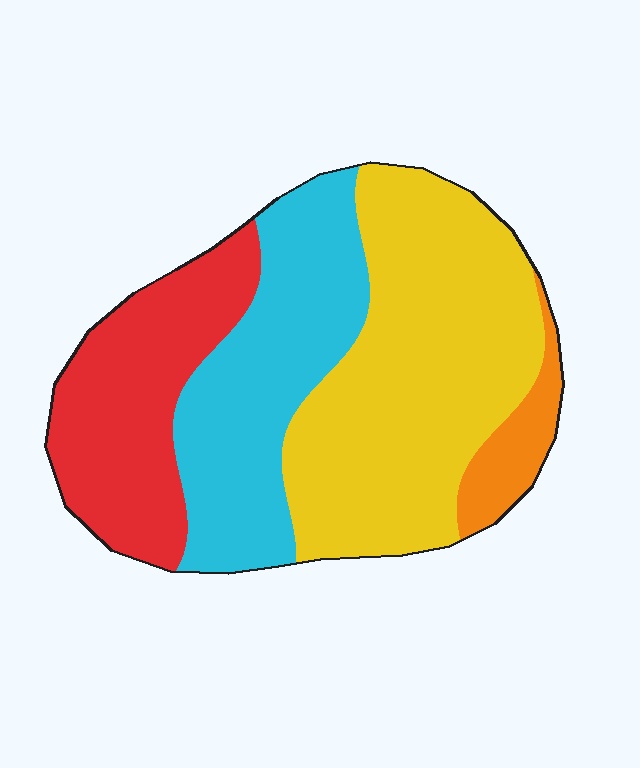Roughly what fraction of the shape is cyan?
Cyan takes up about one quarter (1/4) of the shape.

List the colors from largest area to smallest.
From largest to smallest: yellow, cyan, red, orange.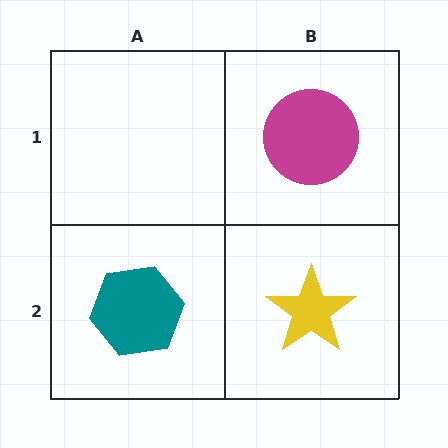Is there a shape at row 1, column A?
No, that cell is empty.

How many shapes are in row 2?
2 shapes.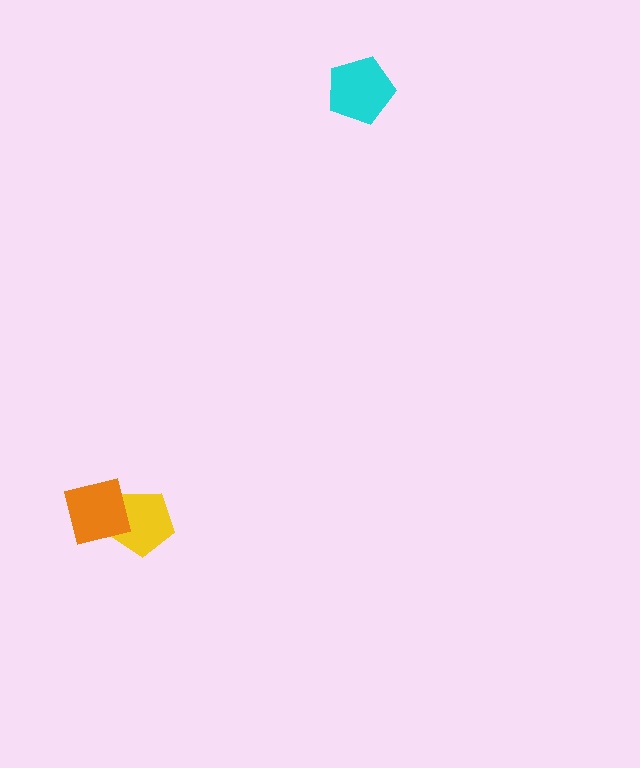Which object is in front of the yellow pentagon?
The orange square is in front of the yellow pentagon.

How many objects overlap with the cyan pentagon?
0 objects overlap with the cyan pentagon.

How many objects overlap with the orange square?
1 object overlaps with the orange square.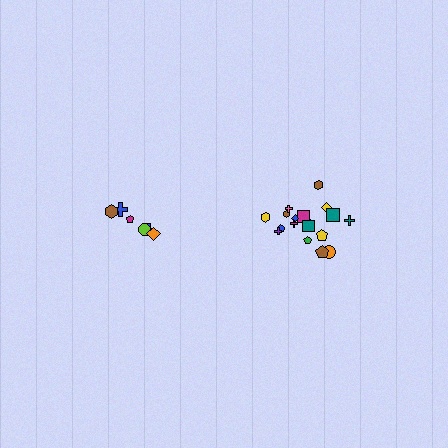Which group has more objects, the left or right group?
The right group.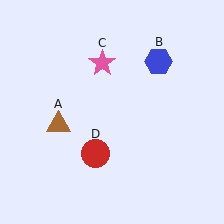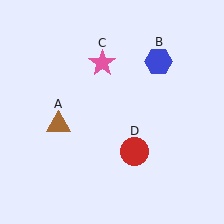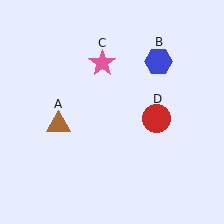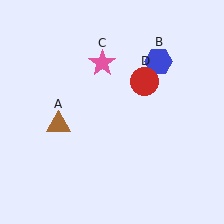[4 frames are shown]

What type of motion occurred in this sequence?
The red circle (object D) rotated counterclockwise around the center of the scene.